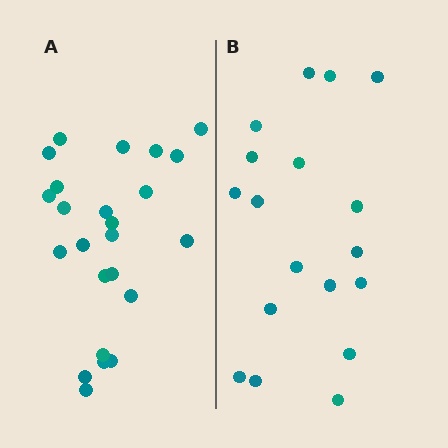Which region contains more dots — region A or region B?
Region A (the left region) has more dots.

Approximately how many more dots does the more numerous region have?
Region A has about 6 more dots than region B.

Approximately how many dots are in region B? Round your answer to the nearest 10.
About 20 dots. (The exact count is 18, which rounds to 20.)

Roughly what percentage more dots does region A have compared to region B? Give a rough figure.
About 35% more.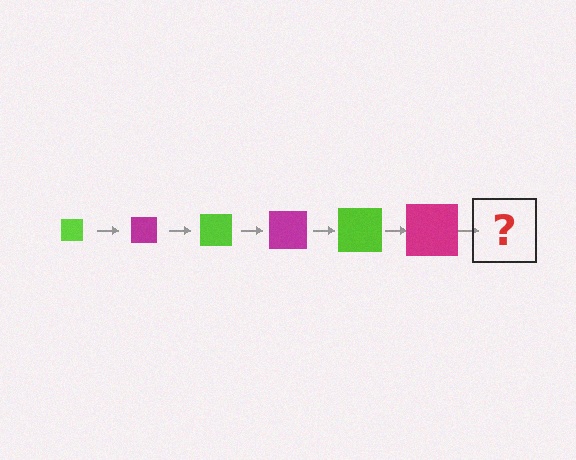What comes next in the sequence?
The next element should be a lime square, larger than the previous one.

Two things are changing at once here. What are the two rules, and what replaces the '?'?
The two rules are that the square grows larger each step and the color cycles through lime and magenta. The '?' should be a lime square, larger than the previous one.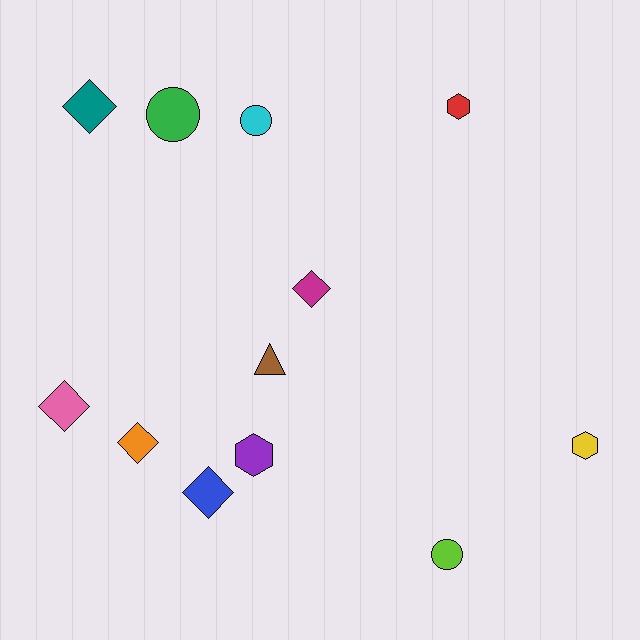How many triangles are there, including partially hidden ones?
There is 1 triangle.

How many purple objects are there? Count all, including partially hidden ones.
There is 1 purple object.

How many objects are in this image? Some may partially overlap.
There are 12 objects.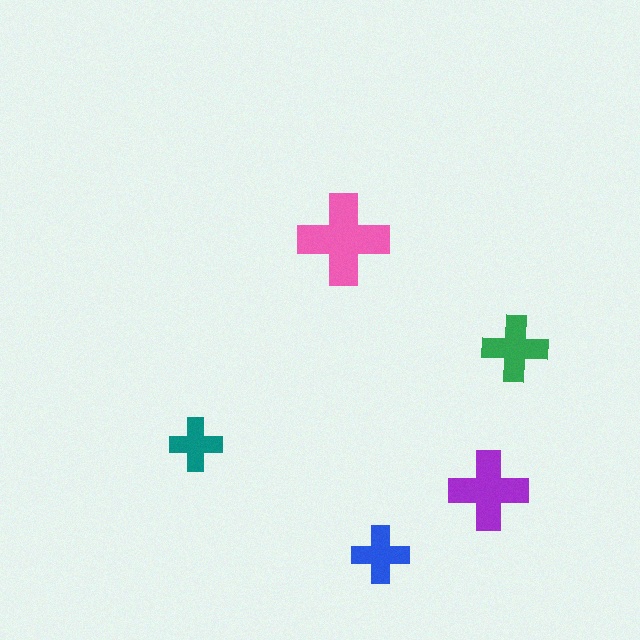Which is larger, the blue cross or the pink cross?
The pink one.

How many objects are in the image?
There are 5 objects in the image.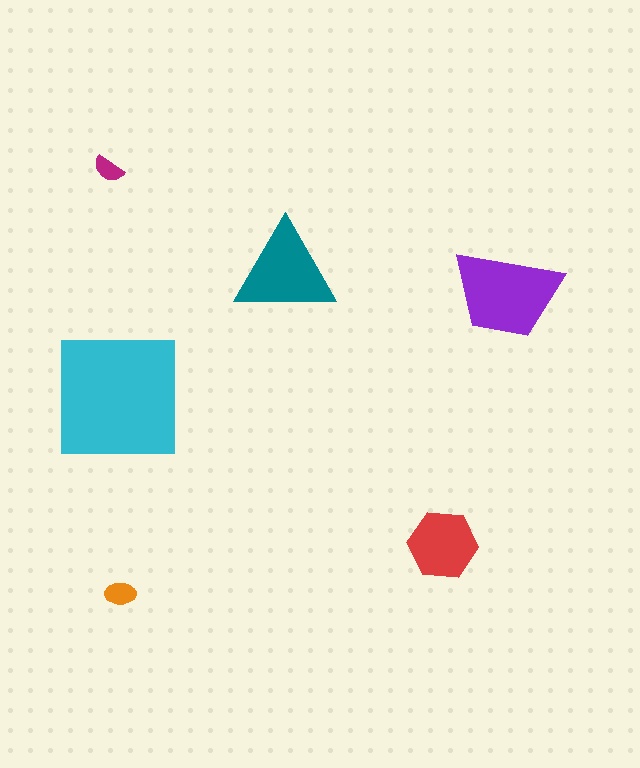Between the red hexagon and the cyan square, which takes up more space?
The cyan square.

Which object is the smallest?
The magenta semicircle.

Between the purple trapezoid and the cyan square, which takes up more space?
The cyan square.